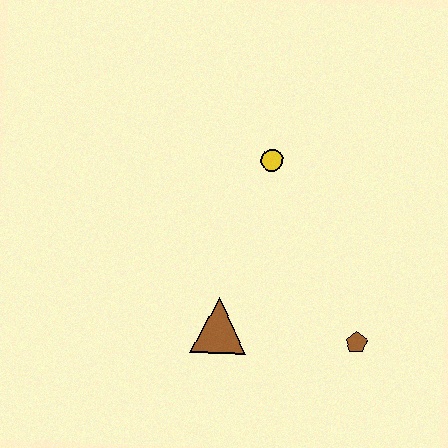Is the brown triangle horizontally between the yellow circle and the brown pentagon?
No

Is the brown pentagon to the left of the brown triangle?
No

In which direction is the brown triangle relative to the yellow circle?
The brown triangle is below the yellow circle.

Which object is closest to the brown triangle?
The brown pentagon is closest to the brown triangle.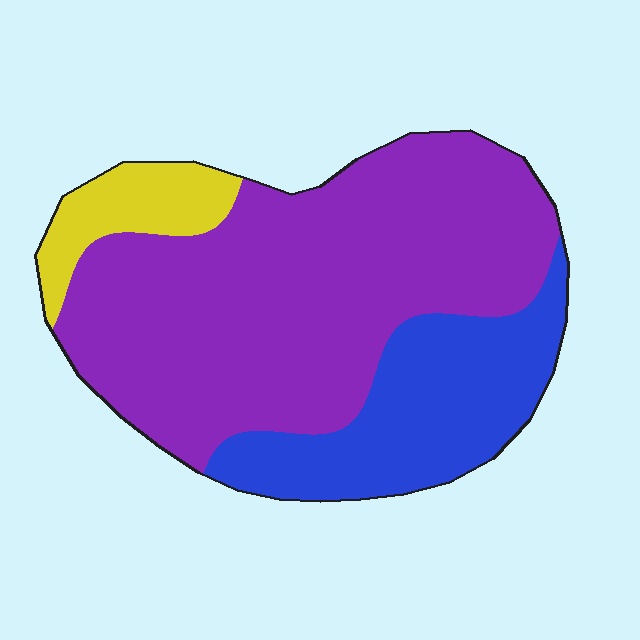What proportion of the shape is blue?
Blue takes up between a sixth and a third of the shape.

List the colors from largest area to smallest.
From largest to smallest: purple, blue, yellow.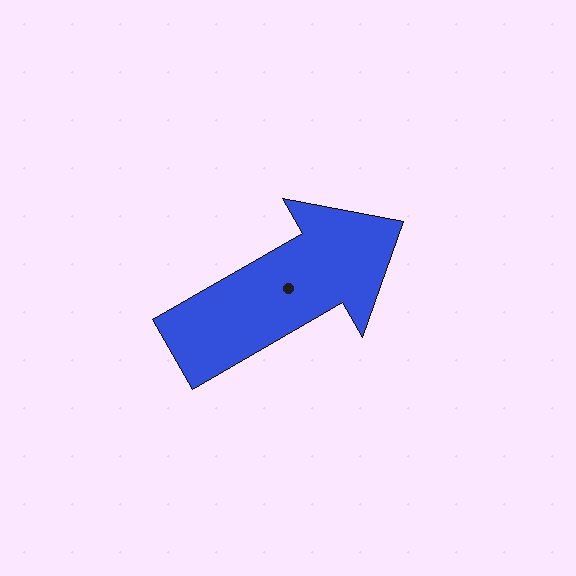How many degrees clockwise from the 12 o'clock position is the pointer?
Approximately 60 degrees.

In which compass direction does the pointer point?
Northeast.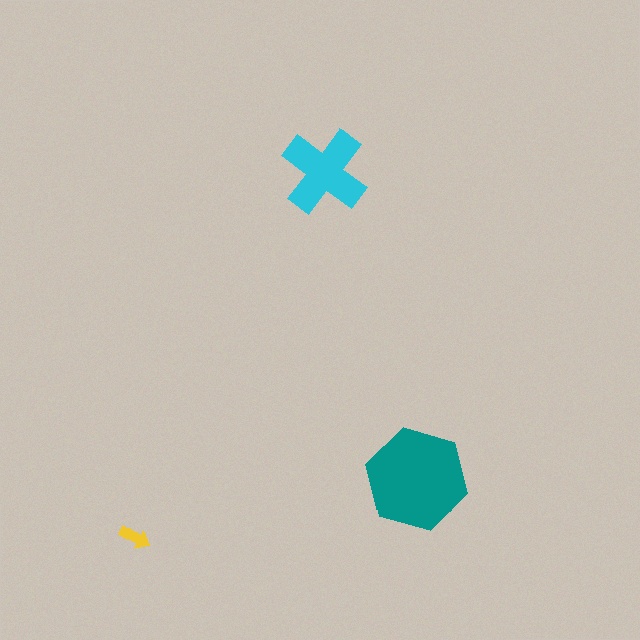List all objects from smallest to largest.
The yellow arrow, the cyan cross, the teal hexagon.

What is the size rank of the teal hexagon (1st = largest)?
1st.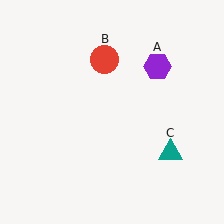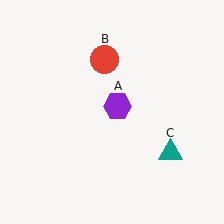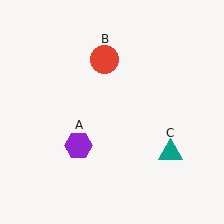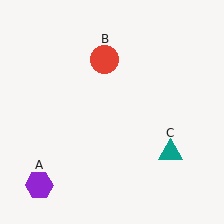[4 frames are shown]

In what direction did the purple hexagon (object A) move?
The purple hexagon (object A) moved down and to the left.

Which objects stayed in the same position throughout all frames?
Red circle (object B) and teal triangle (object C) remained stationary.